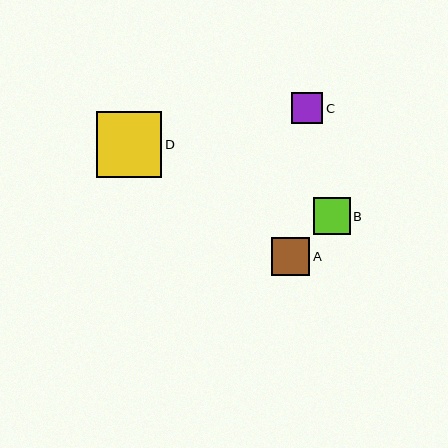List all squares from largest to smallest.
From largest to smallest: D, A, B, C.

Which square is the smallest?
Square C is the smallest with a size of approximately 31 pixels.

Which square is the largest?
Square D is the largest with a size of approximately 65 pixels.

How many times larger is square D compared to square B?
Square D is approximately 1.8 times the size of square B.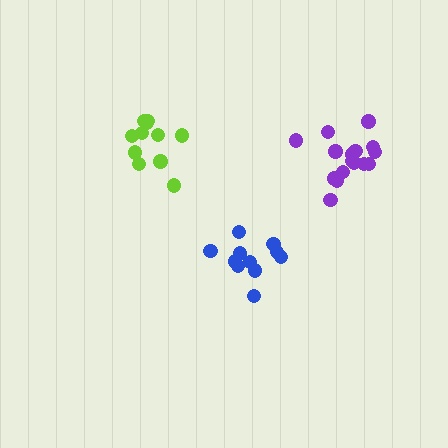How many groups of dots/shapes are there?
There are 3 groups.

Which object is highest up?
The lime cluster is topmost.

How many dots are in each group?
Group 1: 16 dots, Group 2: 11 dots, Group 3: 11 dots (38 total).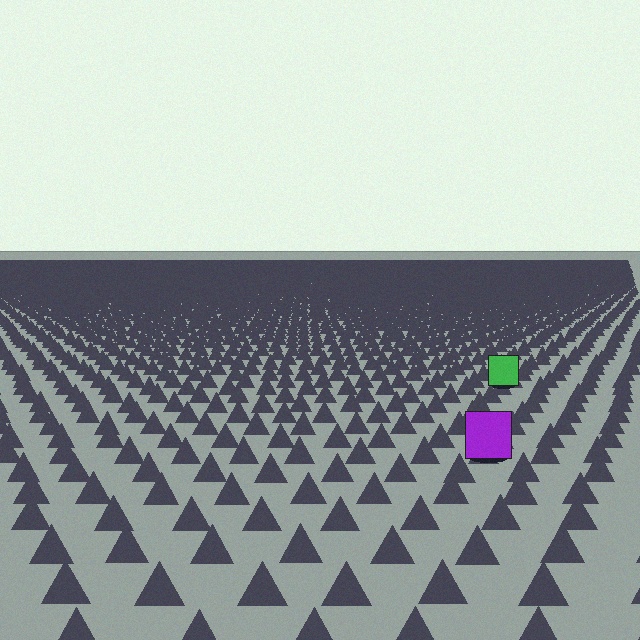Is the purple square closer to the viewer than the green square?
Yes. The purple square is closer — you can tell from the texture gradient: the ground texture is coarser near it.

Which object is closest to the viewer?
The purple square is closest. The texture marks near it are larger and more spread out.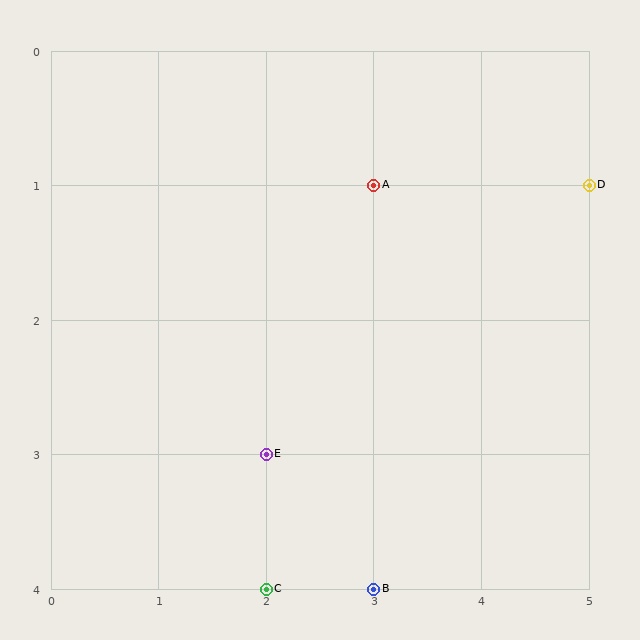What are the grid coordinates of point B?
Point B is at grid coordinates (3, 4).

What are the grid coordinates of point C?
Point C is at grid coordinates (2, 4).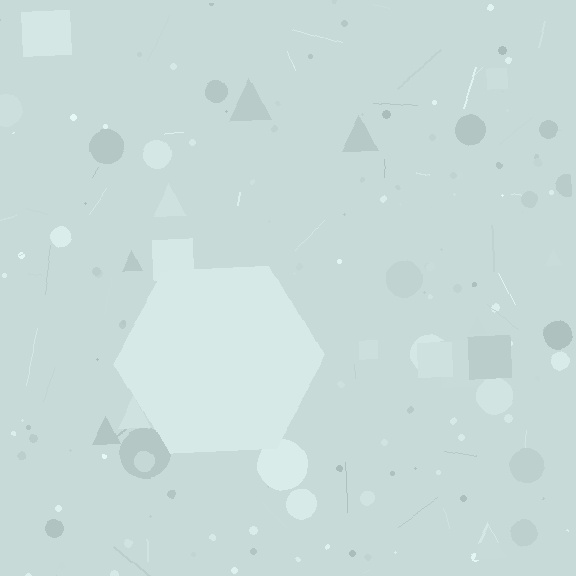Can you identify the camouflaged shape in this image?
The camouflaged shape is a hexagon.